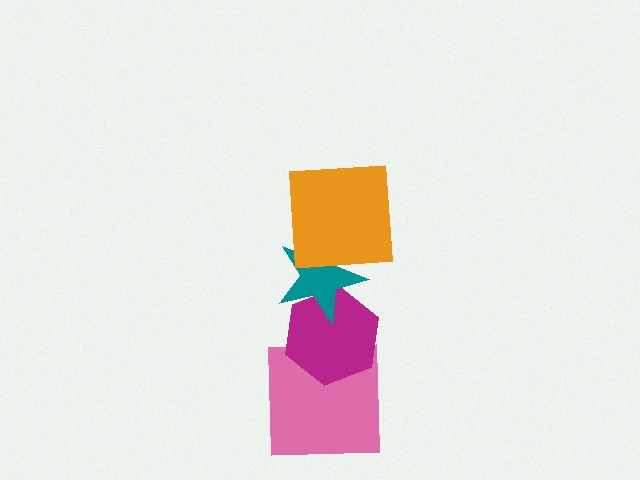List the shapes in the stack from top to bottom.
From top to bottom: the orange square, the teal star, the magenta hexagon, the pink square.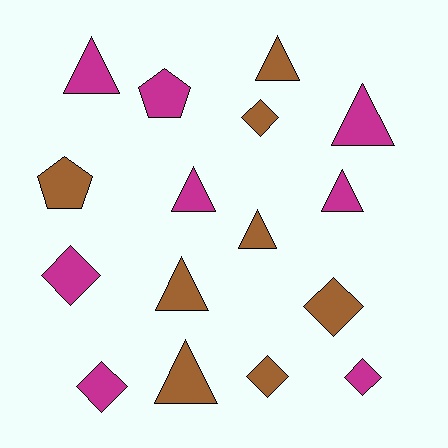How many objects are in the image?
There are 16 objects.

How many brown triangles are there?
There are 4 brown triangles.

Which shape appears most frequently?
Triangle, with 8 objects.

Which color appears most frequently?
Magenta, with 8 objects.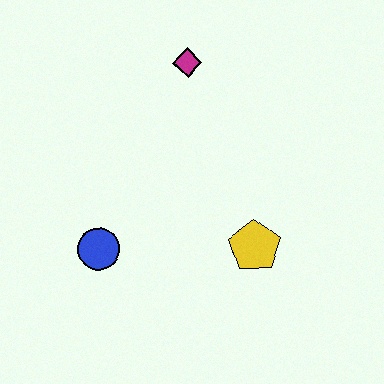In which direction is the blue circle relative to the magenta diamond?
The blue circle is below the magenta diamond.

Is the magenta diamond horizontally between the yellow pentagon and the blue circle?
Yes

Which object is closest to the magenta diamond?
The yellow pentagon is closest to the magenta diamond.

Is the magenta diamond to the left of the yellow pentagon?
Yes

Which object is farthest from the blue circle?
The magenta diamond is farthest from the blue circle.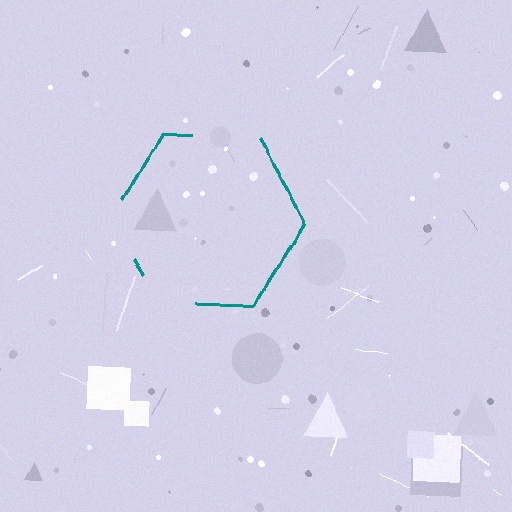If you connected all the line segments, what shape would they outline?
They would outline a hexagon.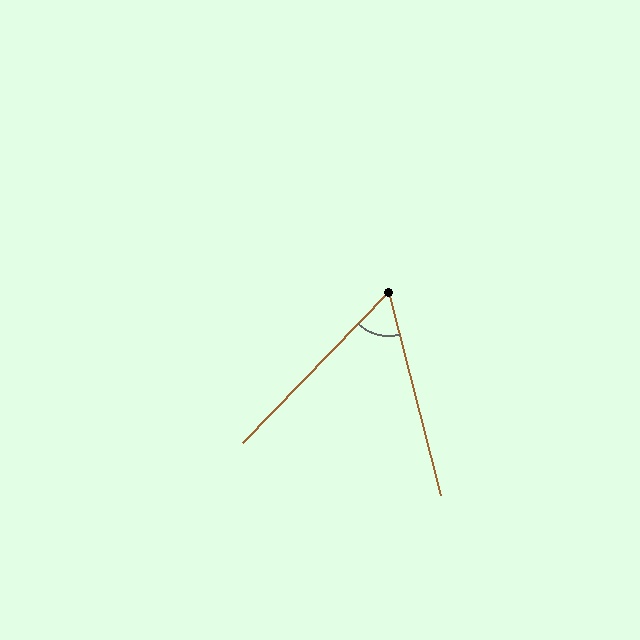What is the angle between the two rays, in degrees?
Approximately 58 degrees.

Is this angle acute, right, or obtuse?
It is acute.